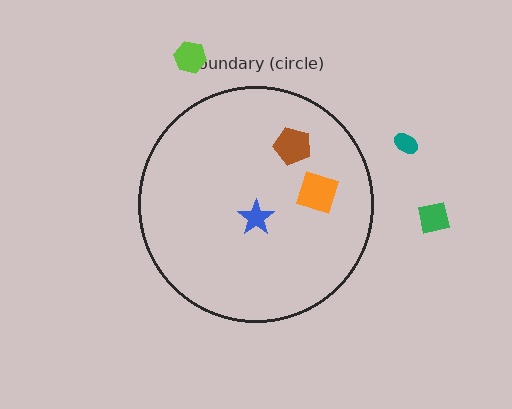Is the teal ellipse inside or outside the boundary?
Outside.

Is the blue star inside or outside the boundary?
Inside.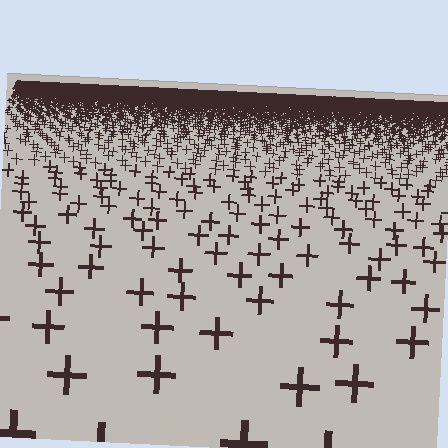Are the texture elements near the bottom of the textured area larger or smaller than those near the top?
Larger. Near the bottom, elements are closer to the viewer and appear at a bigger on-screen size.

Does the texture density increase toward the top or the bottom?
Density increases toward the top.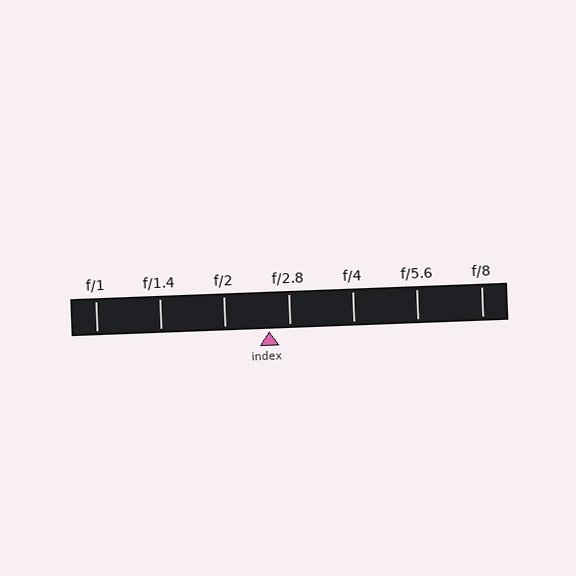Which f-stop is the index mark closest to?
The index mark is closest to f/2.8.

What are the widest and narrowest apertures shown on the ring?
The widest aperture shown is f/1 and the narrowest is f/8.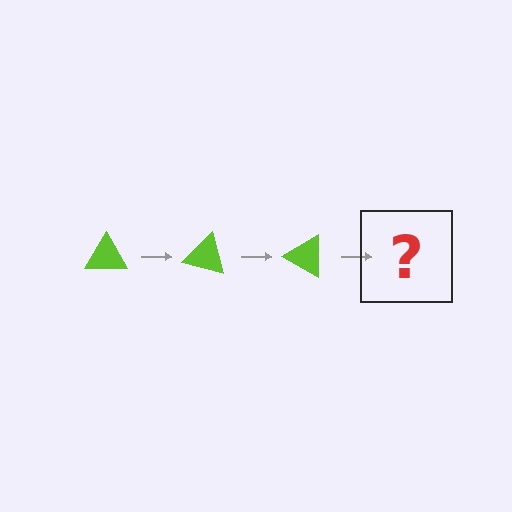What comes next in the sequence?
The next element should be a lime triangle rotated 45 degrees.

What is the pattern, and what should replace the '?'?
The pattern is that the triangle rotates 15 degrees each step. The '?' should be a lime triangle rotated 45 degrees.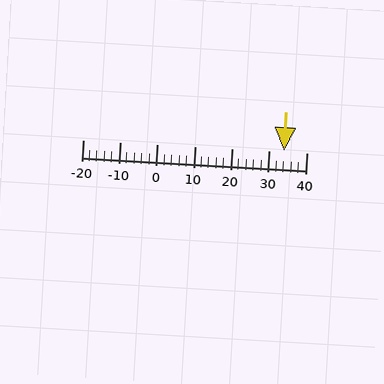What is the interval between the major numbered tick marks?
The major tick marks are spaced 10 units apart.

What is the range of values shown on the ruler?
The ruler shows values from -20 to 40.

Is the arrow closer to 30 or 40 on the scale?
The arrow is closer to 30.